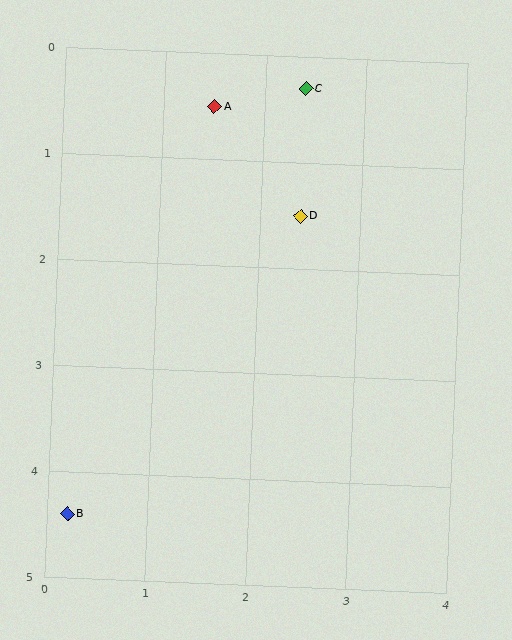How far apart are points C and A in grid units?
Points C and A are about 0.9 grid units apart.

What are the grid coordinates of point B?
Point B is at approximately (0.2, 4.4).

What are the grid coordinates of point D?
Point D is at approximately (2.4, 1.5).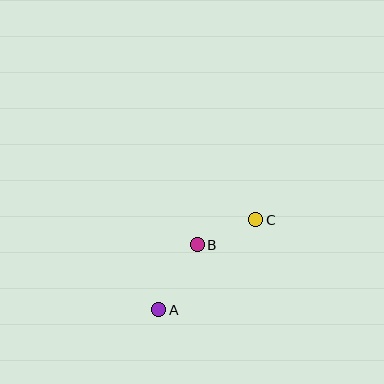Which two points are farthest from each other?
Points A and C are farthest from each other.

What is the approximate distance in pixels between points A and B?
The distance between A and B is approximately 75 pixels.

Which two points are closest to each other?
Points B and C are closest to each other.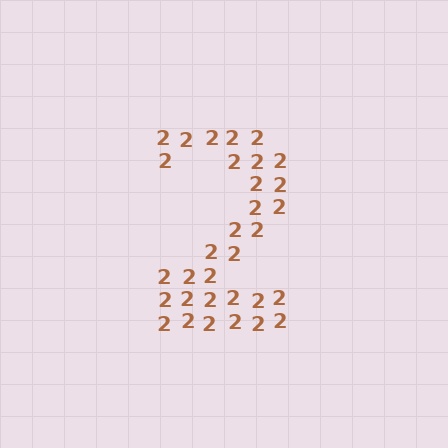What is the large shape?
The large shape is the digit 2.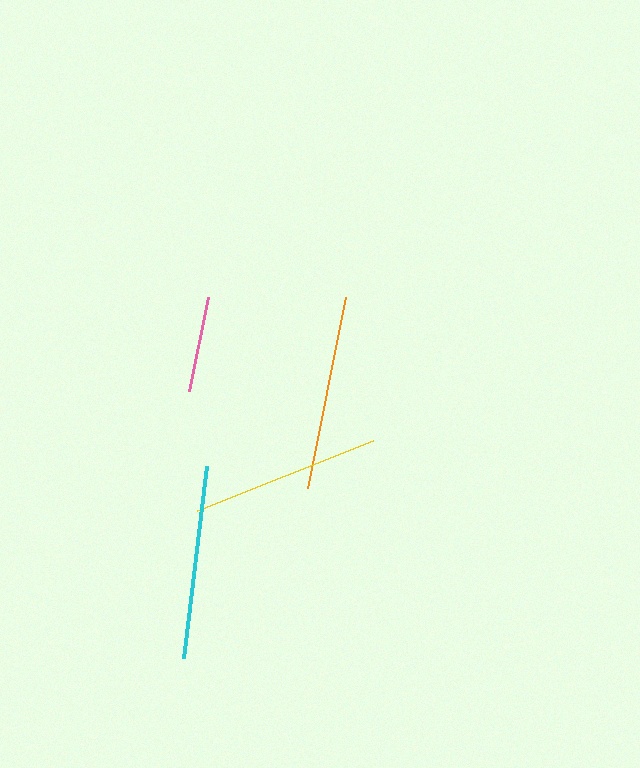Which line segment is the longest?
The orange line is the longest at approximately 195 pixels.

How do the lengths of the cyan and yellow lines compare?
The cyan and yellow lines are approximately the same length.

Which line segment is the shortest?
The pink line is the shortest at approximately 96 pixels.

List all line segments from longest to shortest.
From longest to shortest: orange, cyan, yellow, pink.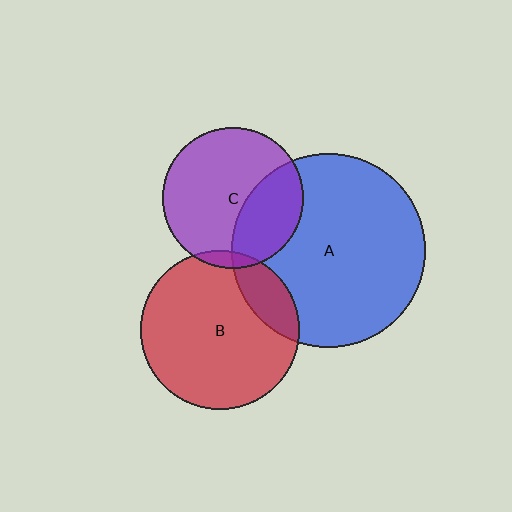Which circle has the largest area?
Circle A (blue).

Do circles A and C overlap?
Yes.